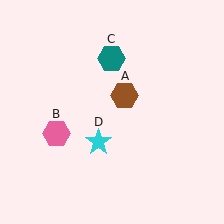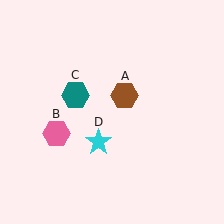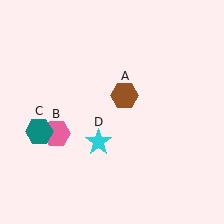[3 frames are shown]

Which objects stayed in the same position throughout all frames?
Brown hexagon (object A) and pink hexagon (object B) and cyan star (object D) remained stationary.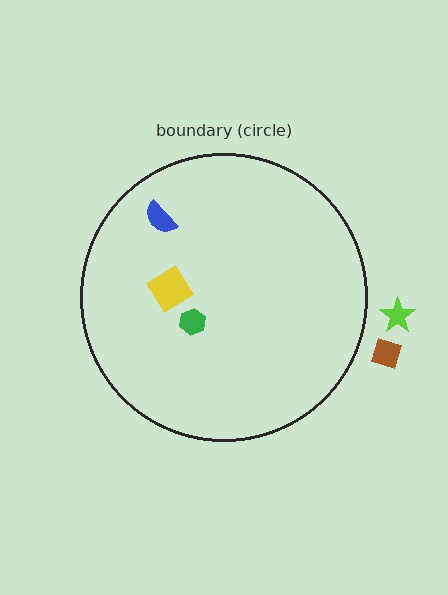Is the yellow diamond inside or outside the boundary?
Inside.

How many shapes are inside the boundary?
3 inside, 2 outside.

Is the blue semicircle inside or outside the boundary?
Inside.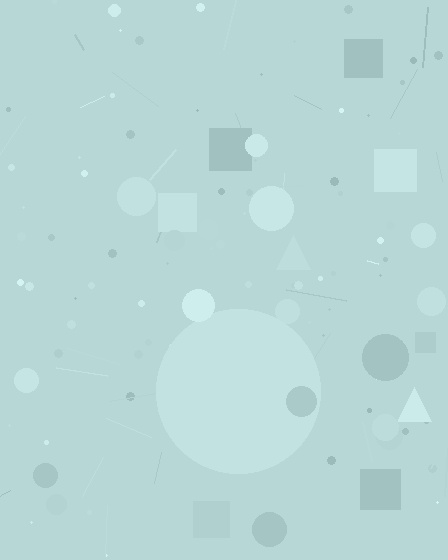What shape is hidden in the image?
A circle is hidden in the image.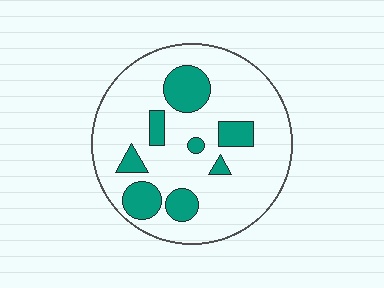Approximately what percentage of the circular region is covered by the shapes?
Approximately 20%.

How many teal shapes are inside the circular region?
8.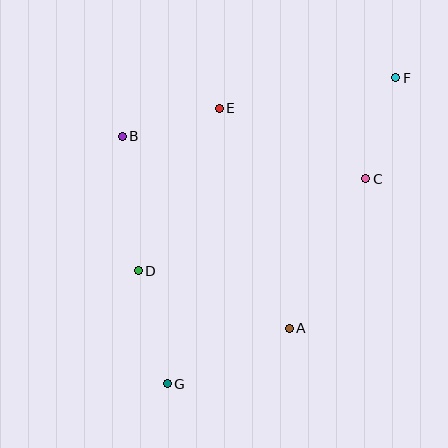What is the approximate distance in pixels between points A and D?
The distance between A and D is approximately 162 pixels.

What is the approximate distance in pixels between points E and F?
The distance between E and F is approximately 179 pixels.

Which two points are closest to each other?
Points B and E are closest to each other.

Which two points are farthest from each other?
Points F and G are farthest from each other.